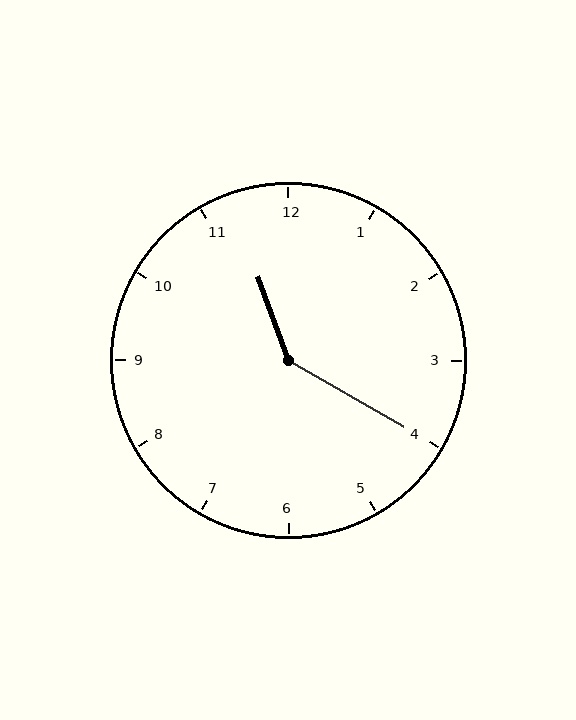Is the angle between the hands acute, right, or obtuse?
It is obtuse.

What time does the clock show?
11:20.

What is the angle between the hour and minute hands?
Approximately 140 degrees.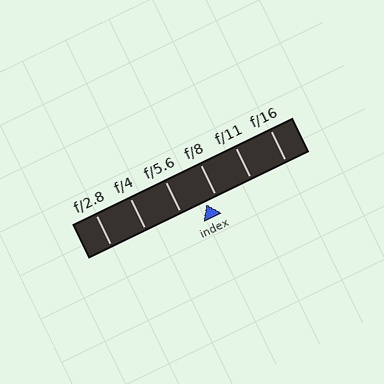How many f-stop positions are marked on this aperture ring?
There are 6 f-stop positions marked.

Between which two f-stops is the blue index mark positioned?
The index mark is between f/5.6 and f/8.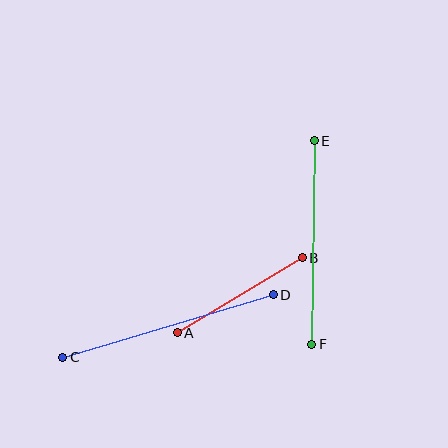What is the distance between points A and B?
The distance is approximately 145 pixels.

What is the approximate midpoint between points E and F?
The midpoint is at approximately (313, 242) pixels.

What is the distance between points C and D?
The distance is approximately 220 pixels.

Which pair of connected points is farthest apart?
Points C and D are farthest apart.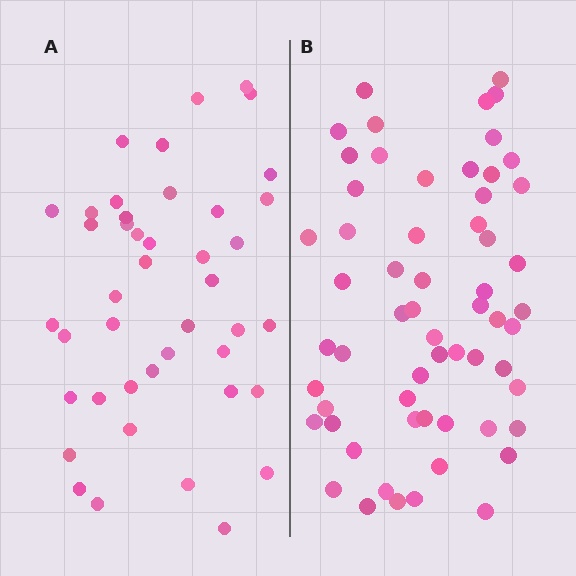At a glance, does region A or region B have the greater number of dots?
Region B (the right region) has more dots.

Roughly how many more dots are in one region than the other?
Region B has approximately 15 more dots than region A.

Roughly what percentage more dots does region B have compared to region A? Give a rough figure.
About 40% more.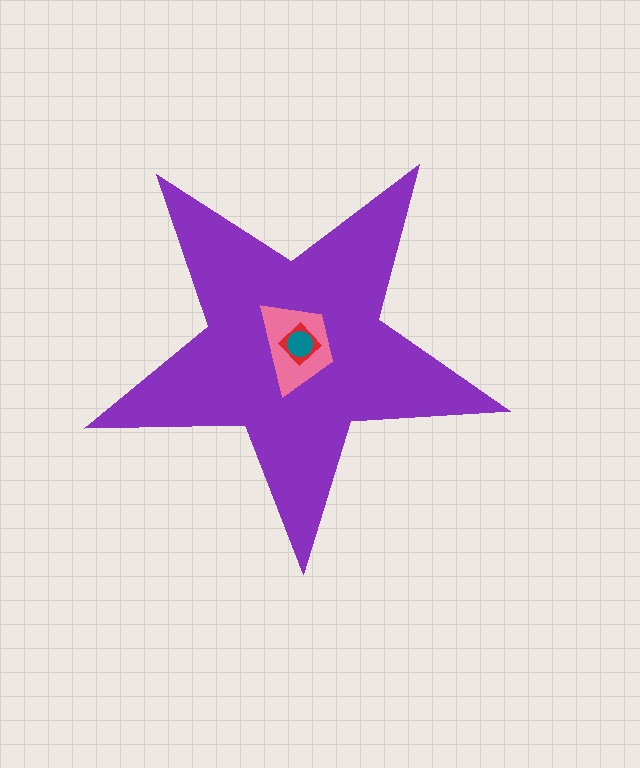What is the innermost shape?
The teal circle.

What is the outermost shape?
The purple star.